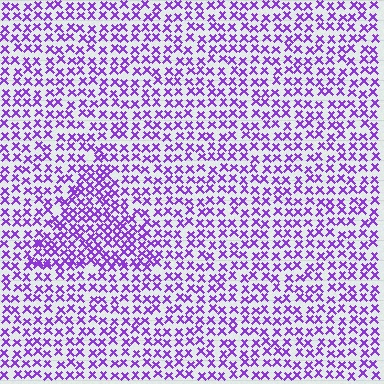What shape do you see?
I see a triangle.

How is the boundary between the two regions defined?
The boundary is defined by a change in element density (approximately 1.6x ratio). All elements are the same color, size, and shape.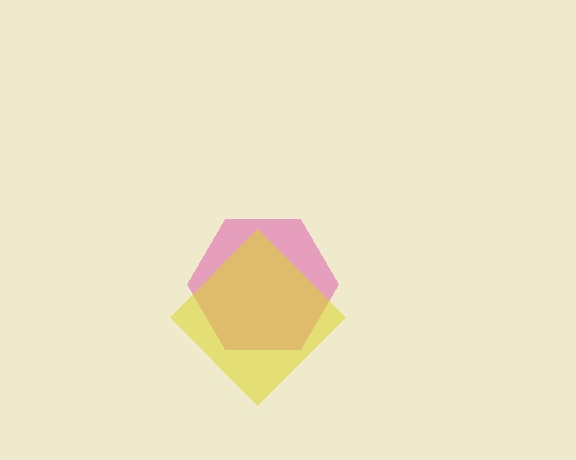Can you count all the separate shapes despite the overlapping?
Yes, there are 2 separate shapes.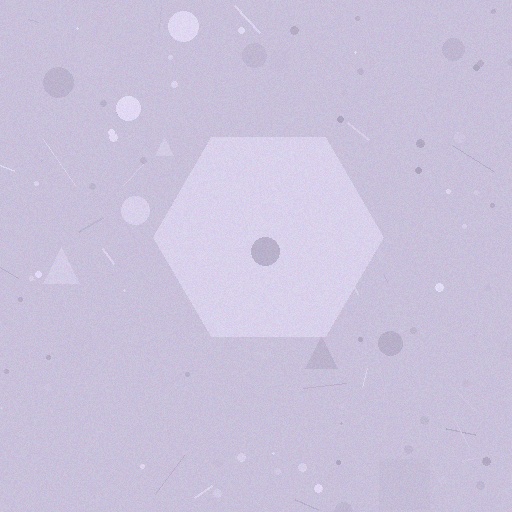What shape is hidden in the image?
A hexagon is hidden in the image.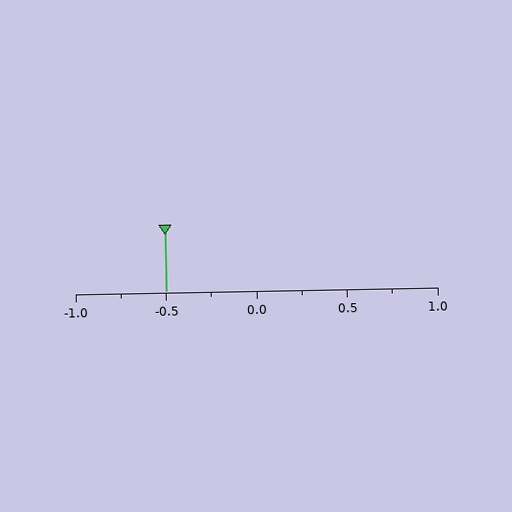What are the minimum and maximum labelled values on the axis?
The axis runs from -1.0 to 1.0.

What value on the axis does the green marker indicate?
The marker indicates approximately -0.5.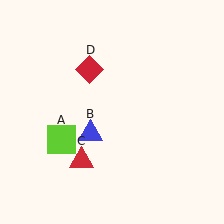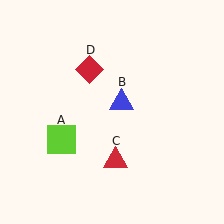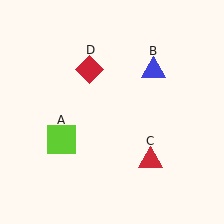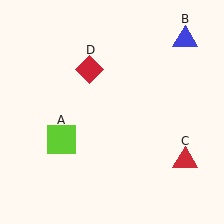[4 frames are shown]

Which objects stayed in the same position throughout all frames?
Lime square (object A) and red diamond (object D) remained stationary.